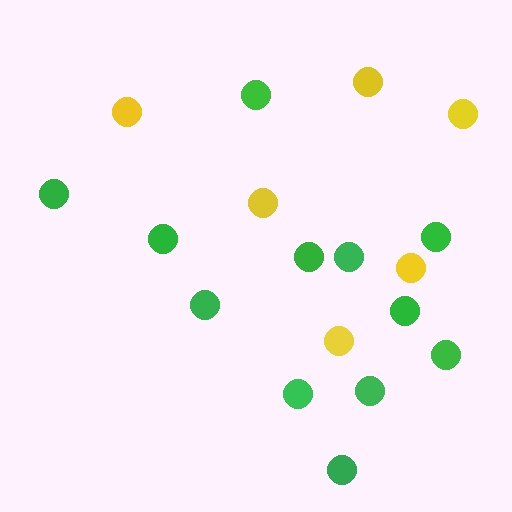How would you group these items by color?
There are 2 groups: one group of yellow circles (6) and one group of green circles (12).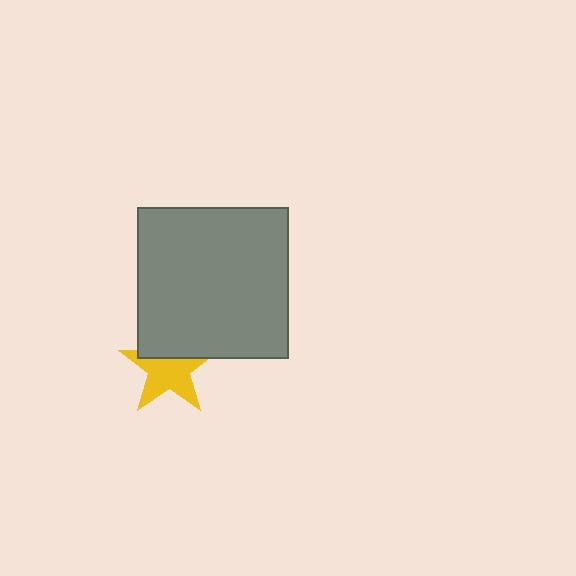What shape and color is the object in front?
The object in front is a gray square.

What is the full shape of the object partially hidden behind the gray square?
The partially hidden object is a yellow star.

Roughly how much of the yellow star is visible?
About half of it is visible (roughly 65%).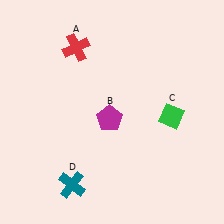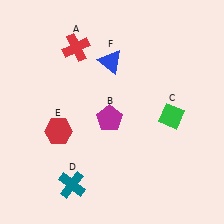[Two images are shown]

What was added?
A red hexagon (E), a blue triangle (F) were added in Image 2.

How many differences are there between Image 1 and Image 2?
There are 2 differences between the two images.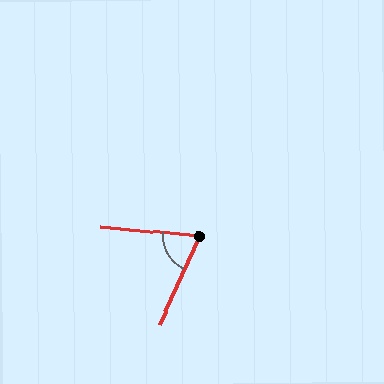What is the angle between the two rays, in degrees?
Approximately 71 degrees.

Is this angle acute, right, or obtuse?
It is acute.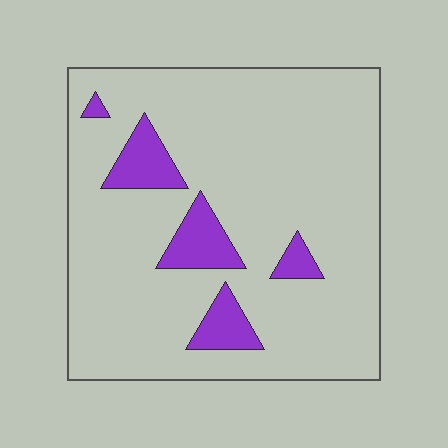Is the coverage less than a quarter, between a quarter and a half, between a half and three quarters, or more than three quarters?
Less than a quarter.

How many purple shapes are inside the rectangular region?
5.